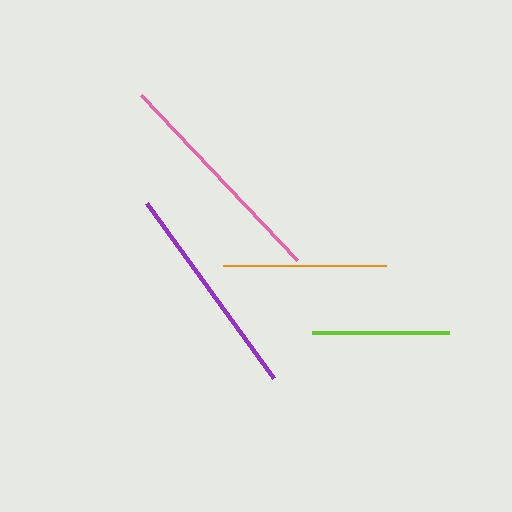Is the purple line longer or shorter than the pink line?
The pink line is longer than the purple line.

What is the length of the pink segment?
The pink segment is approximately 228 pixels long.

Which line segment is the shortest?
The lime line is the shortest at approximately 138 pixels.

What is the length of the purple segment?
The purple segment is approximately 216 pixels long.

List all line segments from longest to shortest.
From longest to shortest: pink, purple, orange, lime.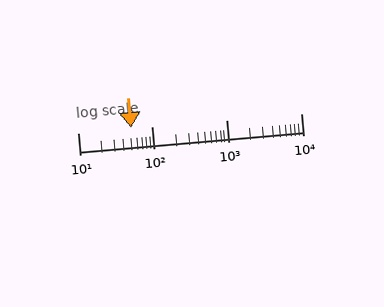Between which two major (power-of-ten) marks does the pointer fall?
The pointer is between 10 and 100.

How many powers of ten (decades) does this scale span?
The scale spans 3 decades, from 10 to 10000.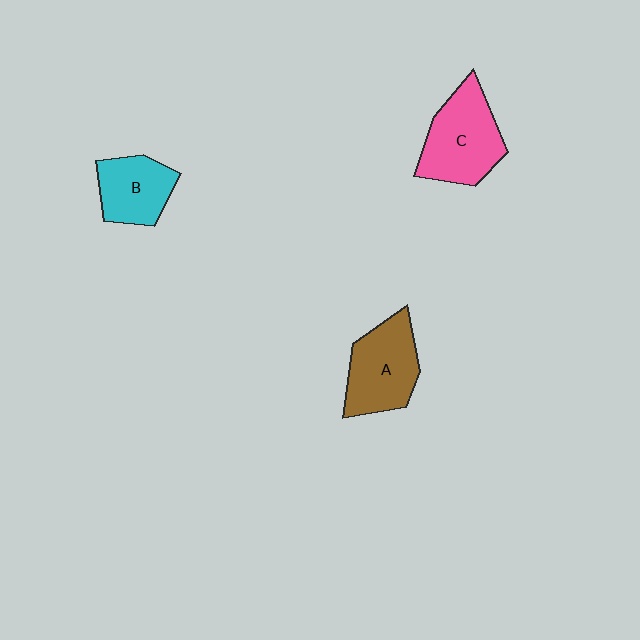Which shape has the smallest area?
Shape B (cyan).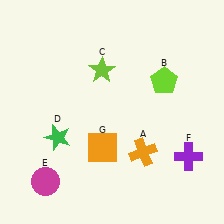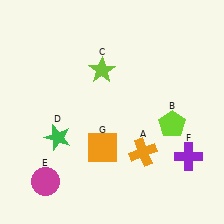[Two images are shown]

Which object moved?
The lime pentagon (B) moved down.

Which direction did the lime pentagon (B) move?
The lime pentagon (B) moved down.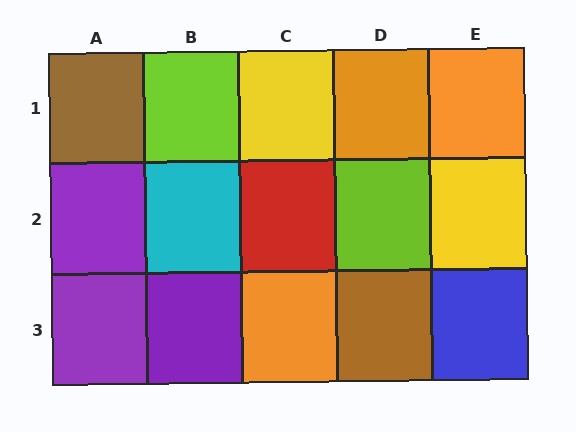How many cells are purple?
3 cells are purple.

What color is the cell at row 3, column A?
Purple.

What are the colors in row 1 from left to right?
Brown, lime, yellow, orange, orange.